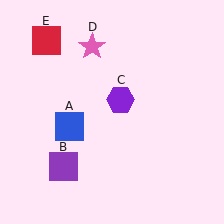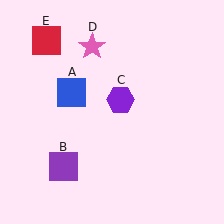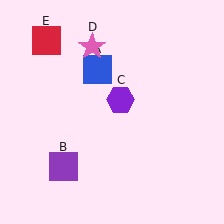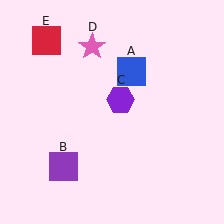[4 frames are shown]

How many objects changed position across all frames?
1 object changed position: blue square (object A).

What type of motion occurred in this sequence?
The blue square (object A) rotated clockwise around the center of the scene.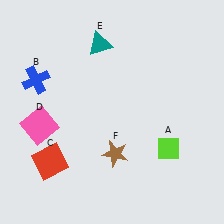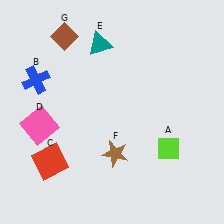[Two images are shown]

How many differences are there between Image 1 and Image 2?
There is 1 difference between the two images.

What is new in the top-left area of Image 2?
A brown diamond (G) was added in the top-left area of Image 2.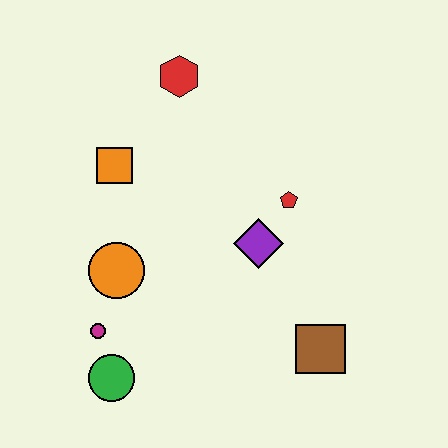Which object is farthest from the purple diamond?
The green circle is farthest from the purple diamond.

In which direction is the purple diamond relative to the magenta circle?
The purple diamond is to the right of the magenta circle.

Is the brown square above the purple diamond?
No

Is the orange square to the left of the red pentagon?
Yes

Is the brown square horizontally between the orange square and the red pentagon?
No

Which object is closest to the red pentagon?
The purple diamond is closest to the red pentagon.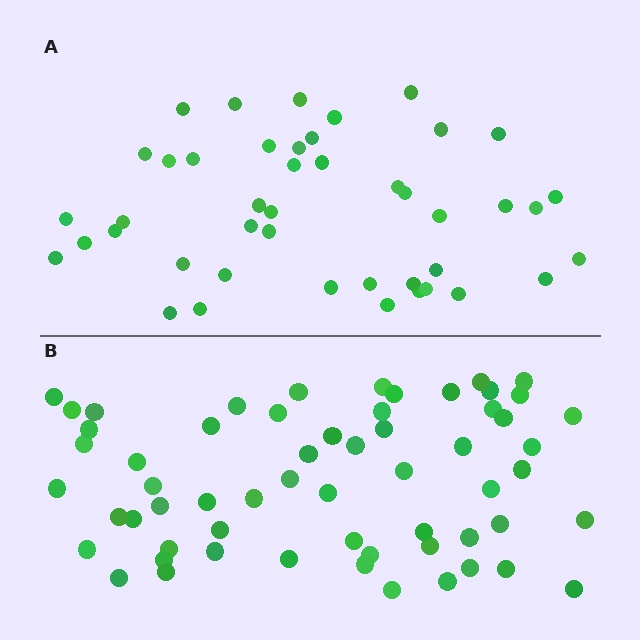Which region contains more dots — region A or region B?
Region B (the bottom region) has more dots.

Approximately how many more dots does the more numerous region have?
Region B has approximately 15 more dots than region A.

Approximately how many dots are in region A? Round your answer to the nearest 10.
About 40 dots. (The exact count is 44, which rounds to 40.)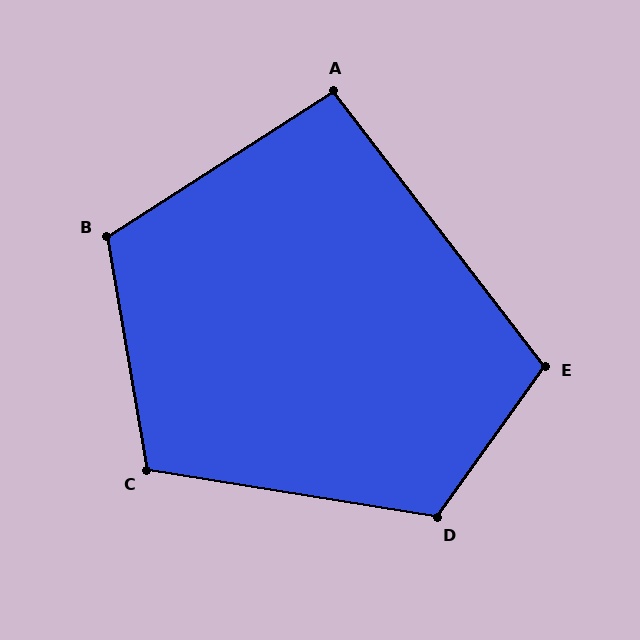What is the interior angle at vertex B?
Approximately 113 degrees (obtuse).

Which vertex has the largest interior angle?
D, at approximately 116 degrees.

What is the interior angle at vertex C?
Approximately 109 degrees (obtuse).